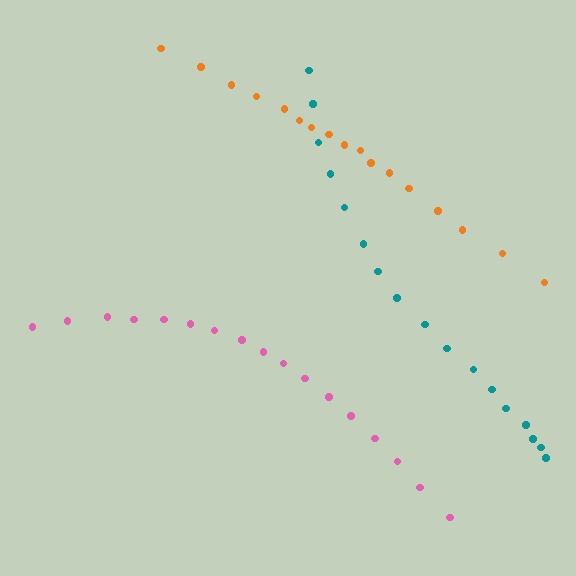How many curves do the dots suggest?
There are 3 distinct paths.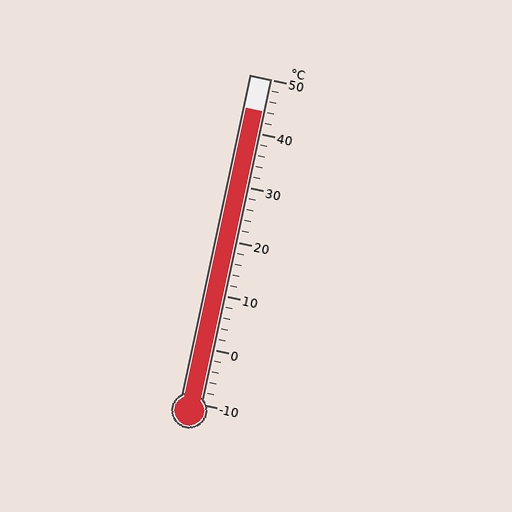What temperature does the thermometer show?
The thermometer shows approximately 44°C.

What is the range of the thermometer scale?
The thermometer scale ranges from -10°C to 50°C.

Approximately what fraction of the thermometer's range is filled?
The thermometer is filled to approximately 90% of its range.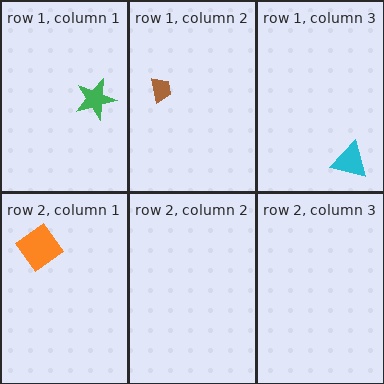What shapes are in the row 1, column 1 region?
The green star.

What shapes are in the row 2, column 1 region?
The orange diamond.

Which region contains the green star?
The row 1, column 1 region.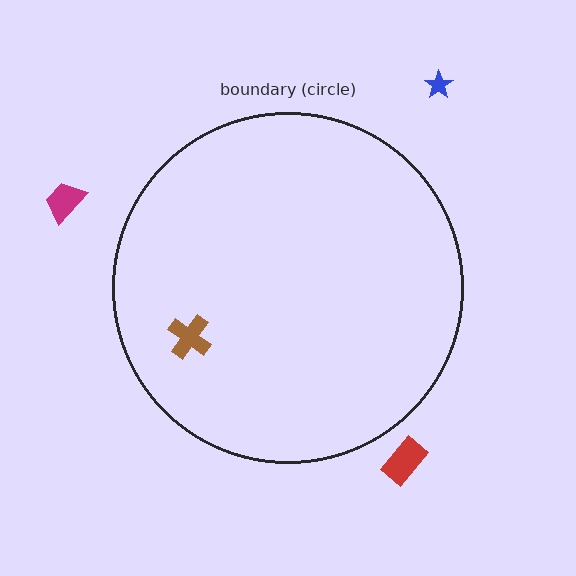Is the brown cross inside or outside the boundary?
Inside.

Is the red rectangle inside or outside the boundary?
Outside.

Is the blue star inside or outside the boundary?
Outside.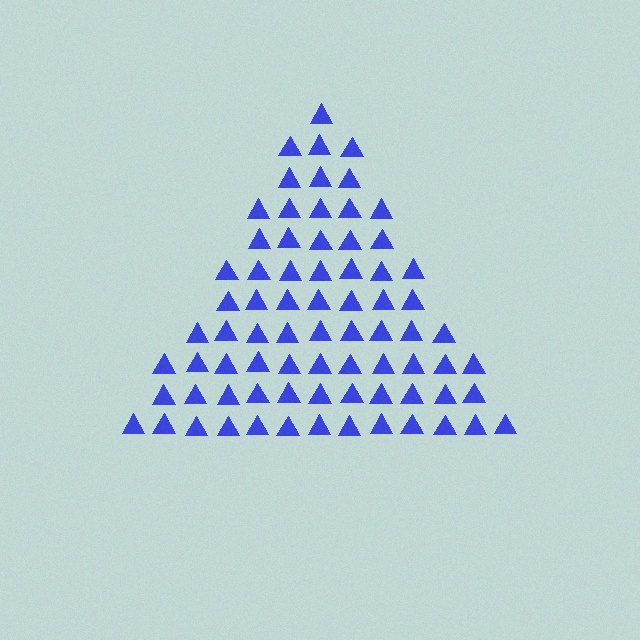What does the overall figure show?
The overall figure shows a triangle.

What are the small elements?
The small elements are triangles.